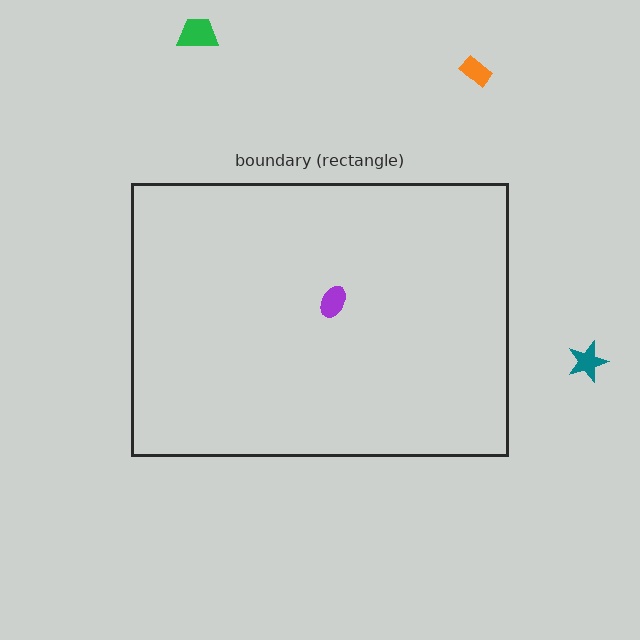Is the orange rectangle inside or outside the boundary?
Outside.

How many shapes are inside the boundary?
1 inside, 3 outside.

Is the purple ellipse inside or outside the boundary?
Inside.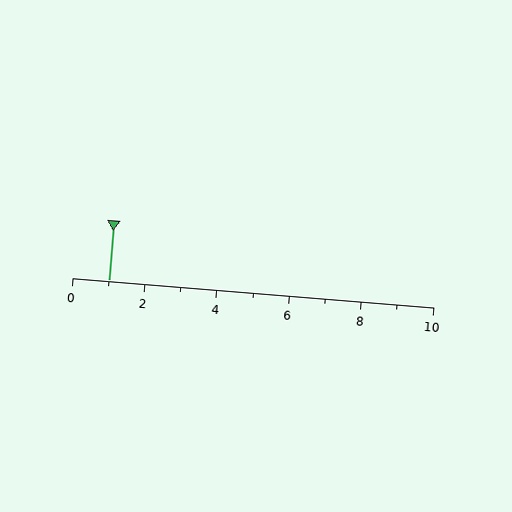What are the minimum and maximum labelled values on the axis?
The axis runs from 0 to 10.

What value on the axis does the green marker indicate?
The marker indicates approximately 1.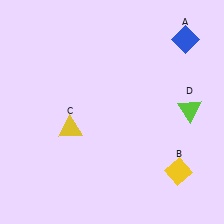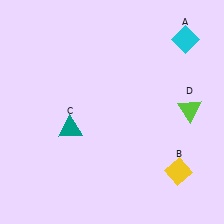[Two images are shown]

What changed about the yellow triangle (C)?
In Image 1, C is yellow. In Image 2, it changed to teal.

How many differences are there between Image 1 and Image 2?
There are 2 differences between the two images.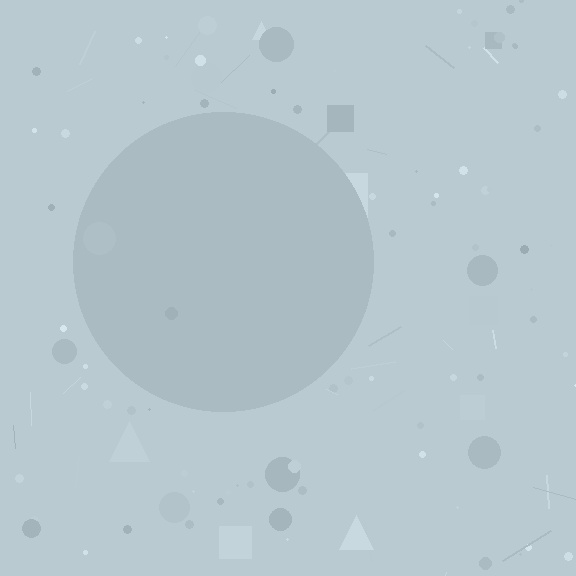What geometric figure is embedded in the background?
A circle is embedded in the background.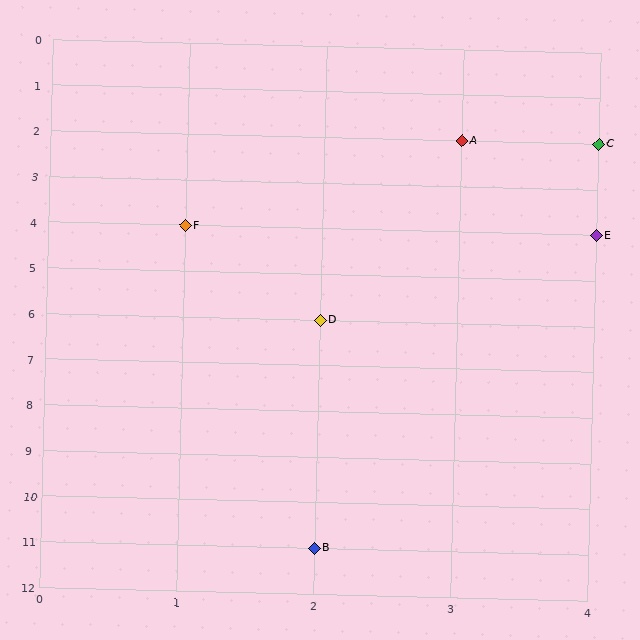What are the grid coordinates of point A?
Point A is at grid coordinates (3, 2).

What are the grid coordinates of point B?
Point B is at grid coordinates (2, 11).